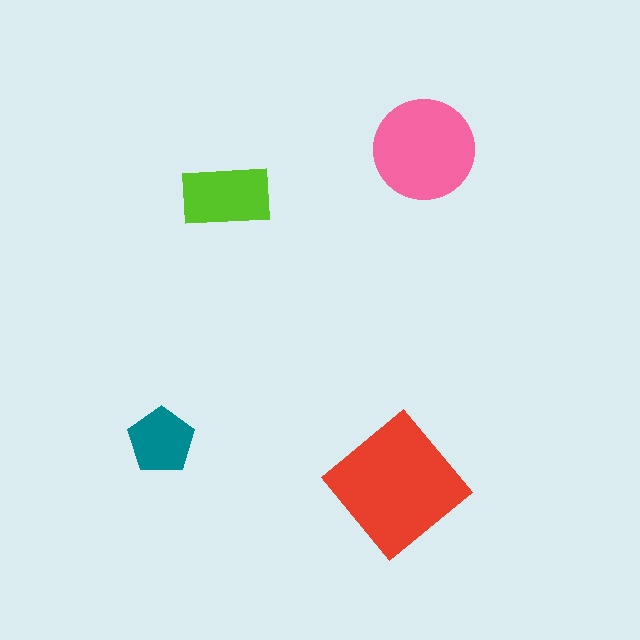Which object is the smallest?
The teal pentagon.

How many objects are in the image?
There are 4 objects in the image.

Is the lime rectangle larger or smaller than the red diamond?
Smaller.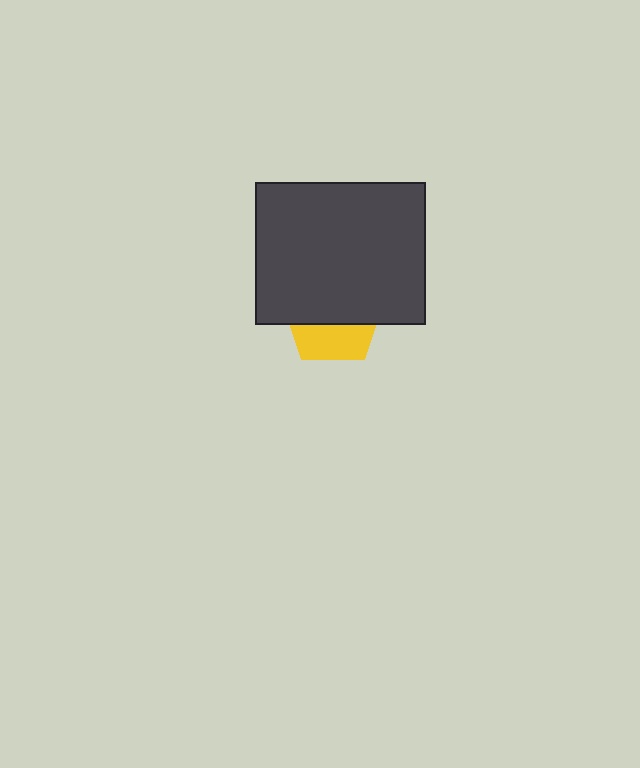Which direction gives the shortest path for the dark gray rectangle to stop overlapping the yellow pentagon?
Moving up gives the shortest separation.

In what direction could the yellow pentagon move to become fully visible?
The yellow pentagon could move down. That would shift it out from behind the dark gray rectangle entirely.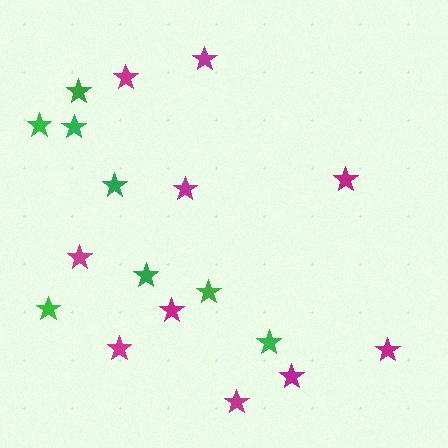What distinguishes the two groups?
There are 2 groups: one group of green stars (8) and one group of magenta stars (10).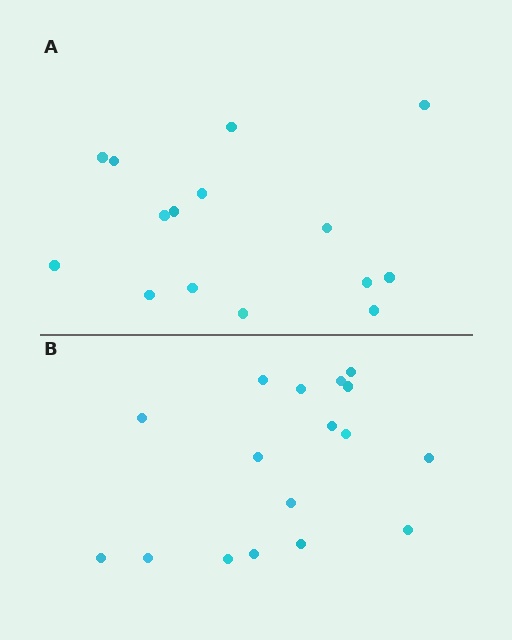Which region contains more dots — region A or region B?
Region B (the bottom region) has more dots.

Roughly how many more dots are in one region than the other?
Region B has just a few more — roughly 2 or 3 more dots than region A.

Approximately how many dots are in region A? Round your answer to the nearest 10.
About 20 dots. (The exact count is 15, which rounds to 20.)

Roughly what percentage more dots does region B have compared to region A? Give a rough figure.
About 15% more.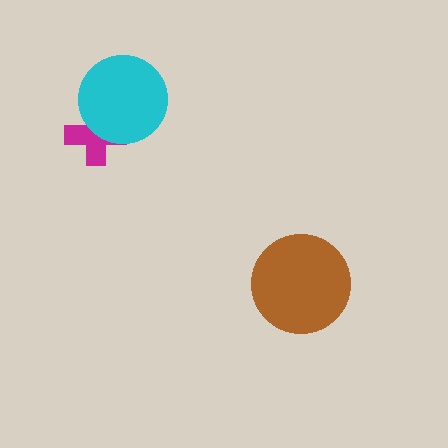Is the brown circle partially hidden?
No, no other shape covers it.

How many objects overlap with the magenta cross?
1 object overlaps with the magenta cross.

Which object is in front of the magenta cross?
The cyan circle is in front of the magenta cross.